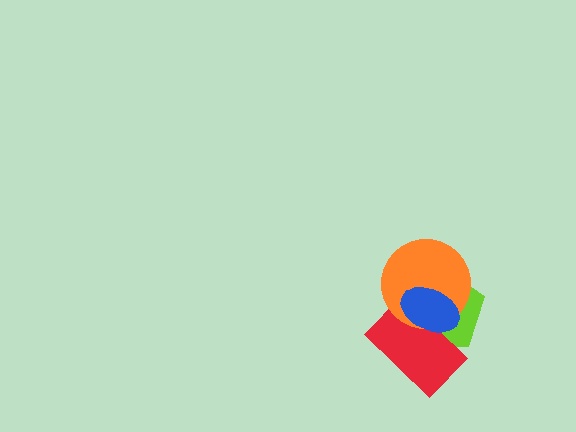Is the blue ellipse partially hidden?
No, no other shape covers it.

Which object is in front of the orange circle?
The blue ellipse is in front of the orange circle.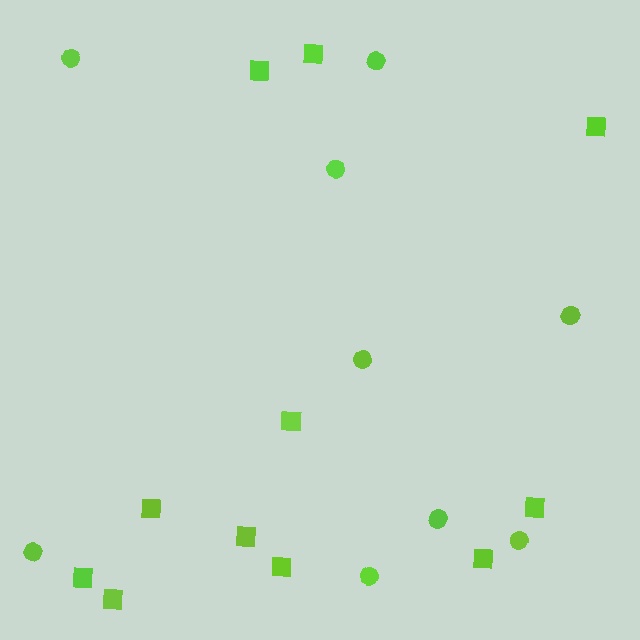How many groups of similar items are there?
There are 2 groups: one group of squares (11) and one group of circles (9).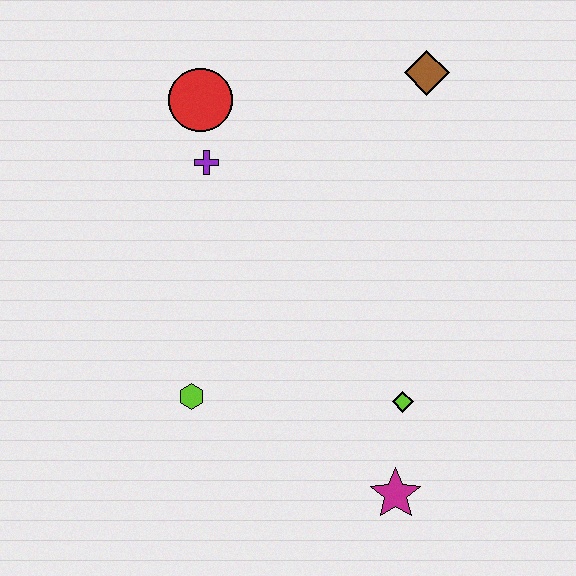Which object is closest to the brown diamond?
The red circle is closest to the brown diamond.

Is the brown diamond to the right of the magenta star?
Yes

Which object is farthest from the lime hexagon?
The brown diamond is farthest from the lime hexagon.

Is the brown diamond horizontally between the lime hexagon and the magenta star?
No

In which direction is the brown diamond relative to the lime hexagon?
The brown diamond is above the lime hexagon.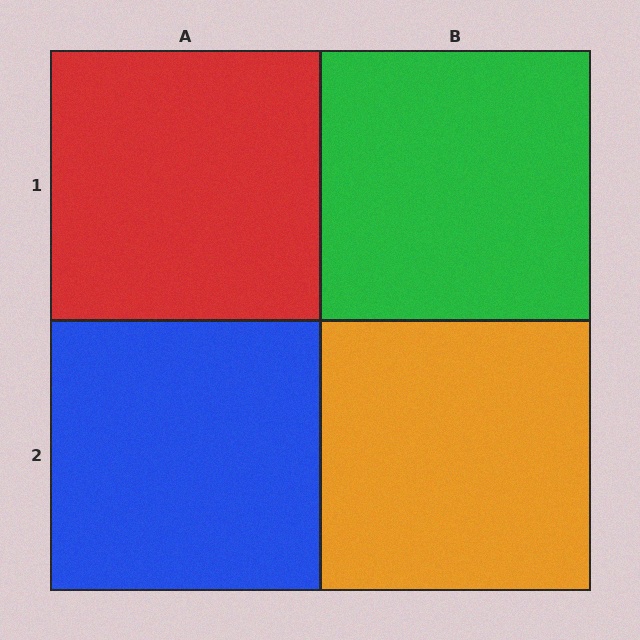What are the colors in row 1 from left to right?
Red, green.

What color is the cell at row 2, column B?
Orange.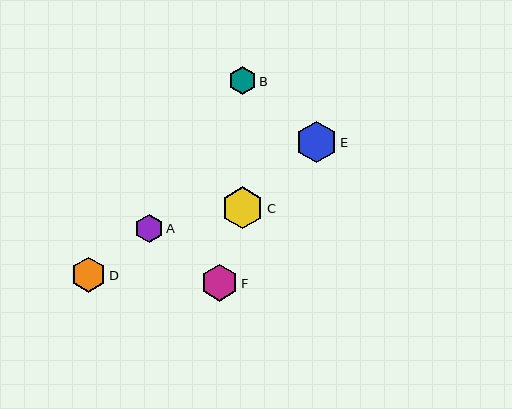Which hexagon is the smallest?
Hexagon B is the smallest with a size of approximately 28 pixels.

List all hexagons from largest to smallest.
From largest to smallest: C, E, F, D, A, B.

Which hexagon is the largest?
Hexagon C is the largest with a size of approximately 42 pixels.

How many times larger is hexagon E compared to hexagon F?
Hexagon E is approximately 1.1 times the size of hexagon F.